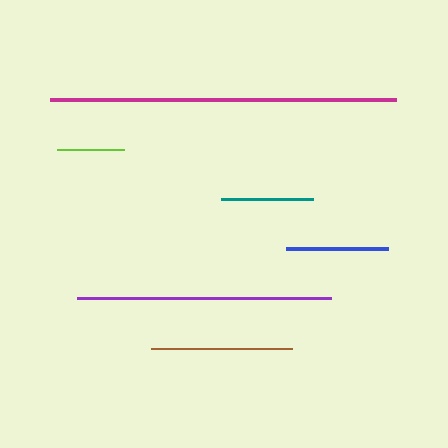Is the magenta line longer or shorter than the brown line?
The magenta line is longer than the brown line.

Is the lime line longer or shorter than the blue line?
The blue line is longer than the lime line.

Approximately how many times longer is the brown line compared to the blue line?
The brown line is approximately 1.4 times the length of the blue line.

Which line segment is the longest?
The magenta line is the longest at approximately 346 pixels.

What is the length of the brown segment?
The brown segment is approximately 141 pixels long.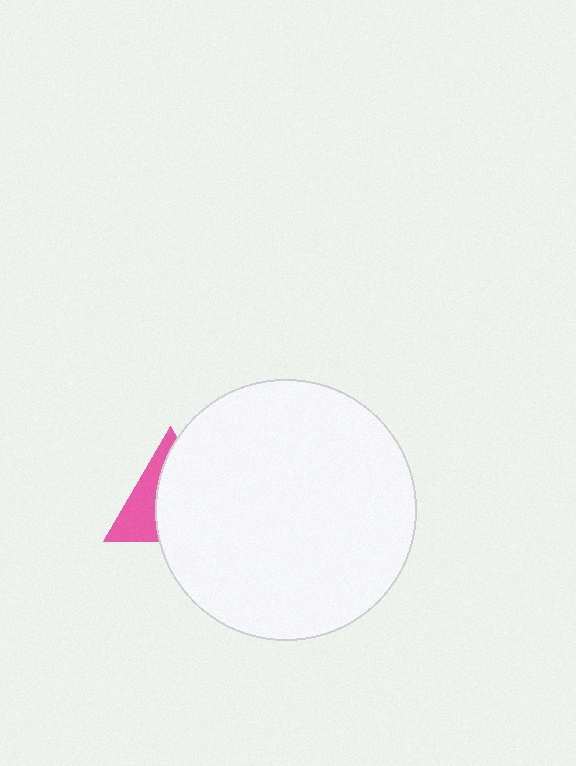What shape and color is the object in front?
The object in front is a white circle.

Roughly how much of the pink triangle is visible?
A small part of it is visible (roughly 37%).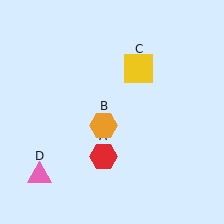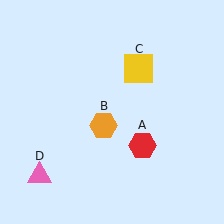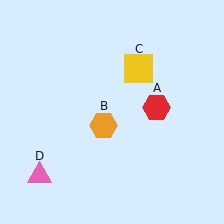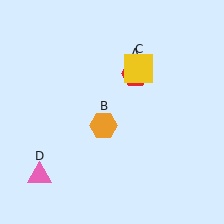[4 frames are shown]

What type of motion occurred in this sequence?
The red hexagon (object A) rotated counterclockwise around the center of the scene.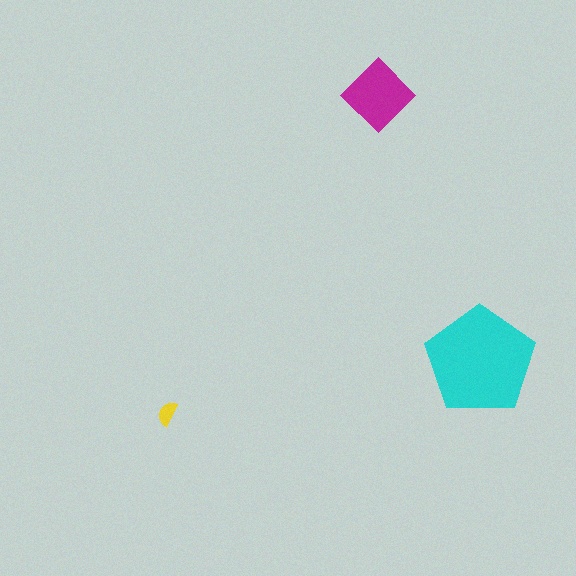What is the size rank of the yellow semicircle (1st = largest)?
3rd.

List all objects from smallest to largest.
The yellow semicircle, the magenta diamond, the cyan pentagon.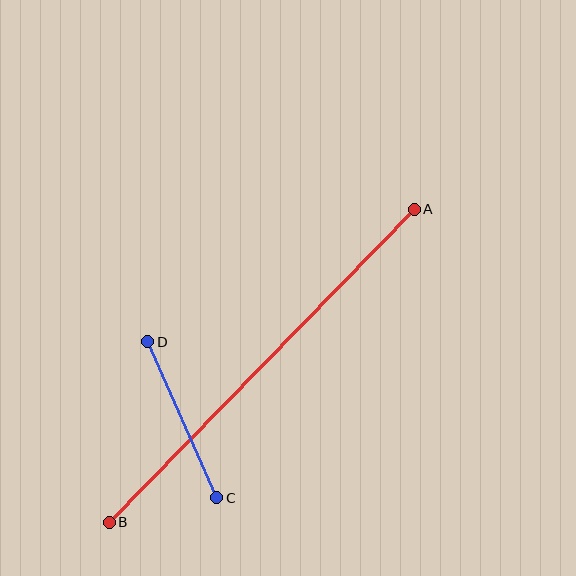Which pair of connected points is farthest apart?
Points A and B are farthest apart.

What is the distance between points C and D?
The distance is approximately 171 pixels.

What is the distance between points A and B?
The distance is approximately 437 pixels.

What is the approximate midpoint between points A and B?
The midpoint is at approximately (262, 366) pixels.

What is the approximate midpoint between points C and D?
The midpoint is at approximately (182, 420) pixels.